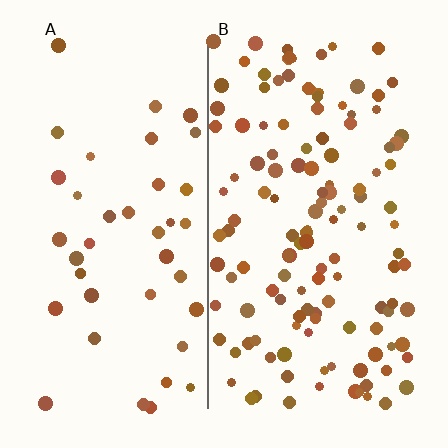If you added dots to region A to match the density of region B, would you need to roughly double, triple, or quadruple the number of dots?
Approximately triple.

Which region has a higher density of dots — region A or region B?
B (the right).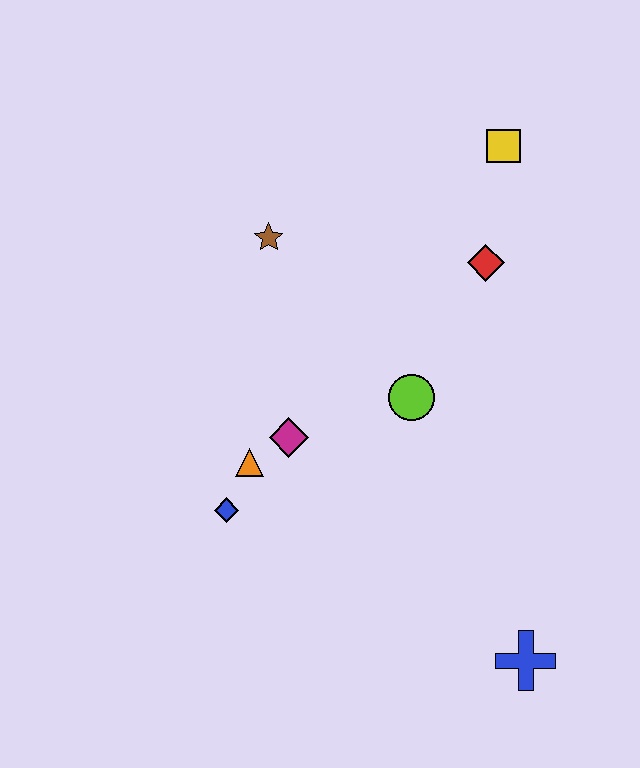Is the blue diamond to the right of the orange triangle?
No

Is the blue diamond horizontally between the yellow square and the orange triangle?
No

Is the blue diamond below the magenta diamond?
Yes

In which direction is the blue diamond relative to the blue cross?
The blue diamond is to the left of the blue cross.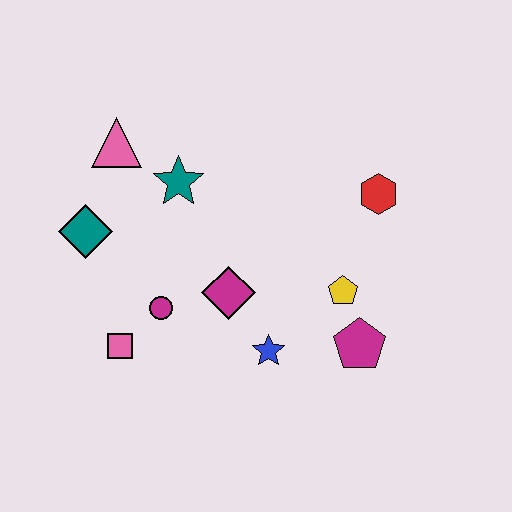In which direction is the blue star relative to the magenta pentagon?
The blue star is to the left of the magenta pentagon.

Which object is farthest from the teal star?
The magenta pentagon is farthest from the teal star.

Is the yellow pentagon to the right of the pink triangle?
Yes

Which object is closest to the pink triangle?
The teal star is closest to the pink triangle.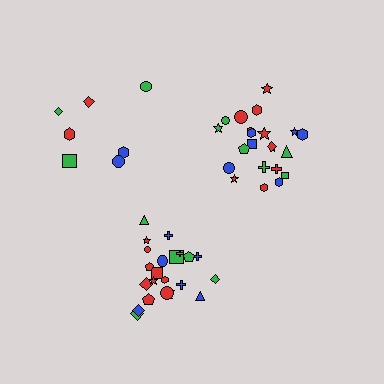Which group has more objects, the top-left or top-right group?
The top-right group.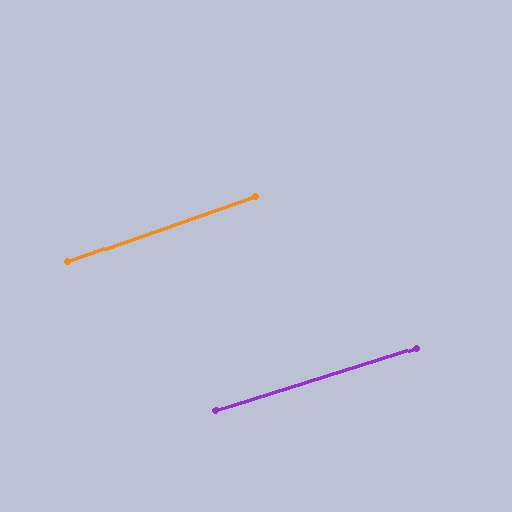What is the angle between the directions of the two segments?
Approximately 2 degrees.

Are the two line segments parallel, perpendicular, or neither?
Parallel — their directions differ by only 1.7°.